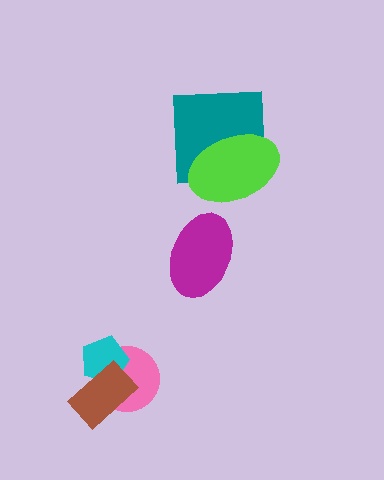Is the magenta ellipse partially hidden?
No, no other shape covers it.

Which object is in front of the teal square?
The lime ellipse is in front of the teal square.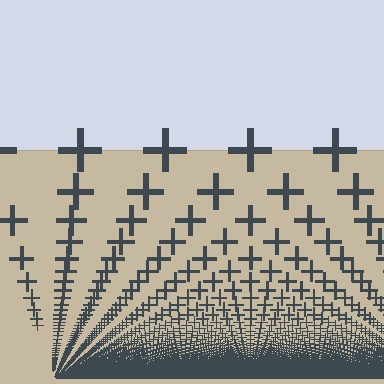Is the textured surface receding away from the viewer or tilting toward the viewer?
The surface appears to tilt toward the viewer. Texture elements get larger and sparser toward the top.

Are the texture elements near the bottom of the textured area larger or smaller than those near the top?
Smaller. The gradient is inverted — elements near the bottom are smaller and denser.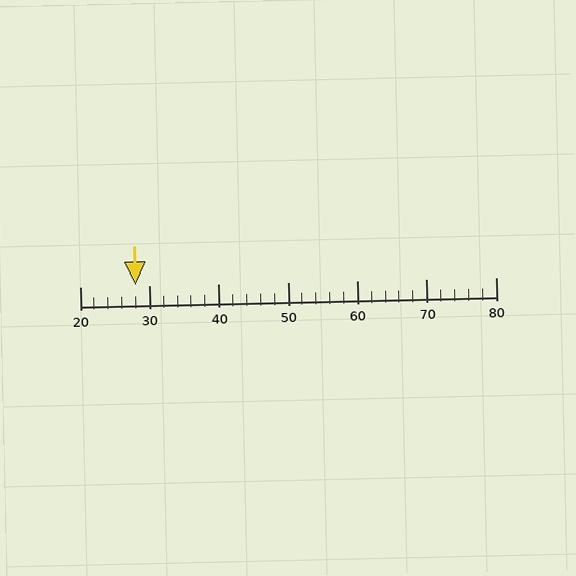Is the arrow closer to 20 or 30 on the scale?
The arrow is closer to 30.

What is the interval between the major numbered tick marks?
The major tick marks are spaced 10 units apart.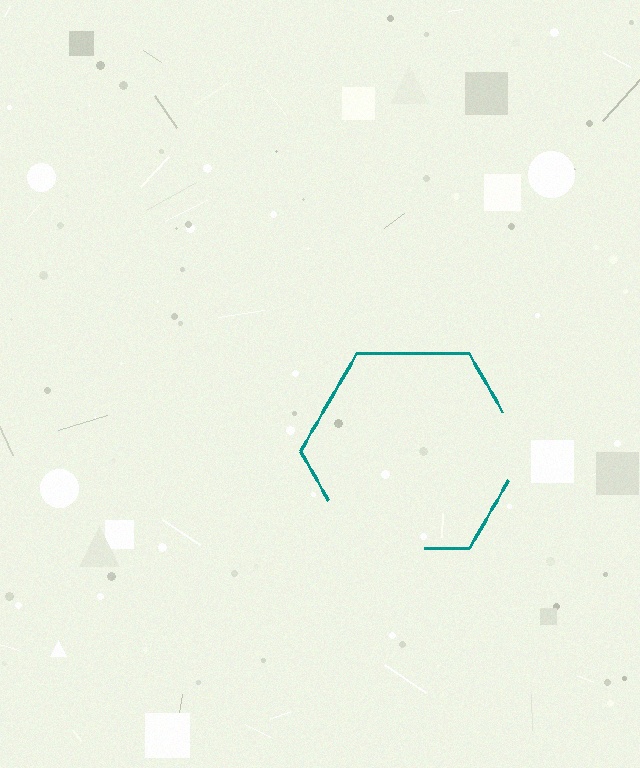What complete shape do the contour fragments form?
The contour fragments form a hexagon.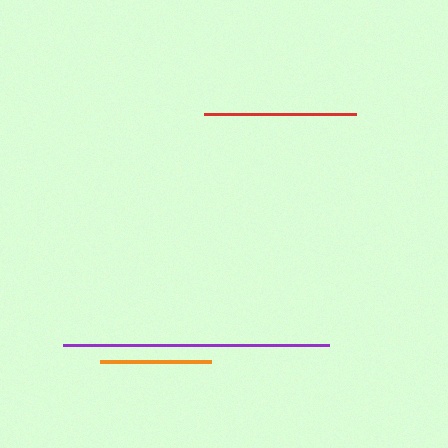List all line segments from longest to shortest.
From longest to shortest: purple, red, orange.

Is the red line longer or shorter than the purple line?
The purple line is longer than the red line.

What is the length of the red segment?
The red segment is approximately 153 pixels long.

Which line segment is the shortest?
The orange line is the shortest at approximately 111 pixels.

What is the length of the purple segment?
The purple segment is approximately 267 pixels long.